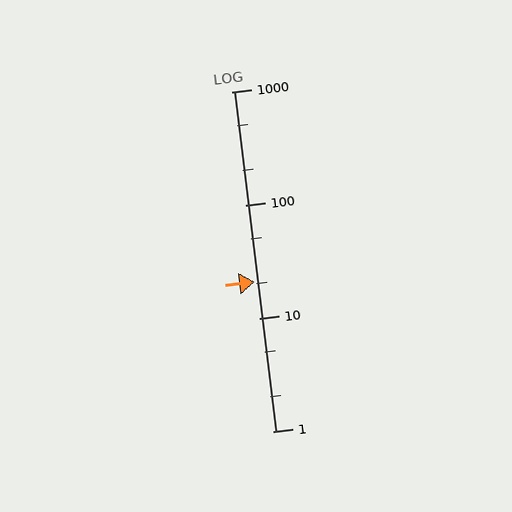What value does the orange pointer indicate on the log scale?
The pointer indicates approximately 21.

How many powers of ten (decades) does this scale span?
The scale spans 3 decades, from 1 to 1000.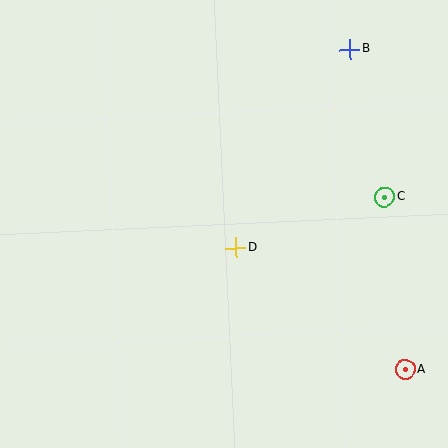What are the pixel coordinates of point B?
Point B is at (350, 49).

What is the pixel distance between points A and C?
The distance between A and C is 174 pixels.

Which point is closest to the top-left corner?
Point D is closest to the top-left corner.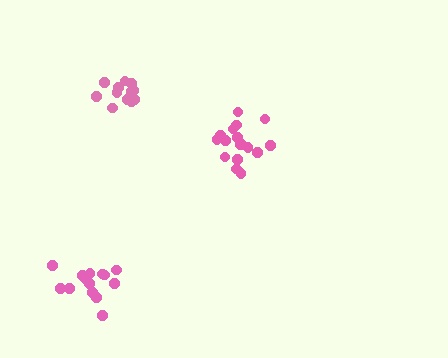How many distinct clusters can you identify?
There are 3 distinct clusters.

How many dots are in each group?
Group 1: 12 dots, Group 2: 17 dots, Group 3: 14 dots (43 total).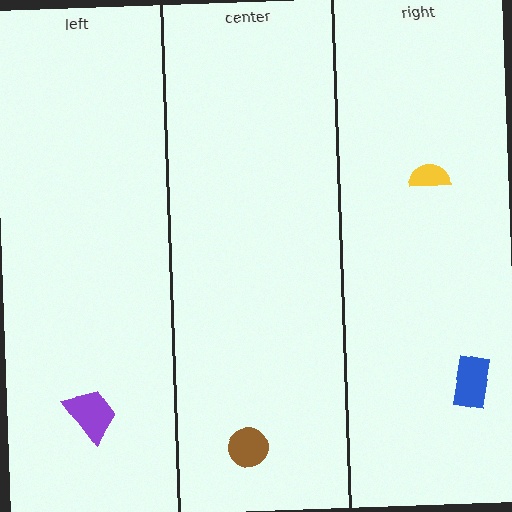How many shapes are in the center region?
1.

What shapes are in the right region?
The yellow semicircle, the blue rectangle.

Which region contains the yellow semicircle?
The right region.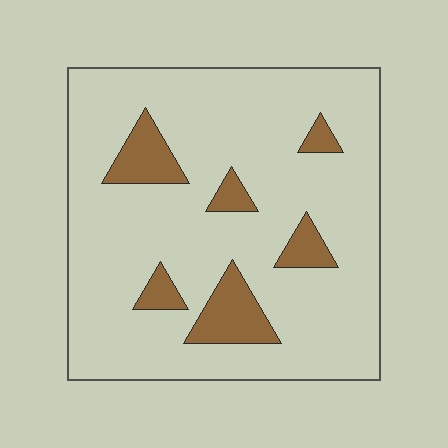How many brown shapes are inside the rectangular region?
6.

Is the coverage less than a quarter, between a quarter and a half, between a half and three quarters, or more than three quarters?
Less than a quarter.